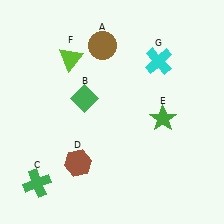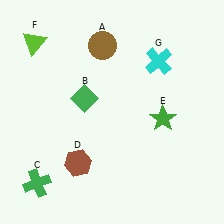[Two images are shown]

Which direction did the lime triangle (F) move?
The lime triangle (F) moved left.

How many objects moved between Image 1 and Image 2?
1 object moved between the two images.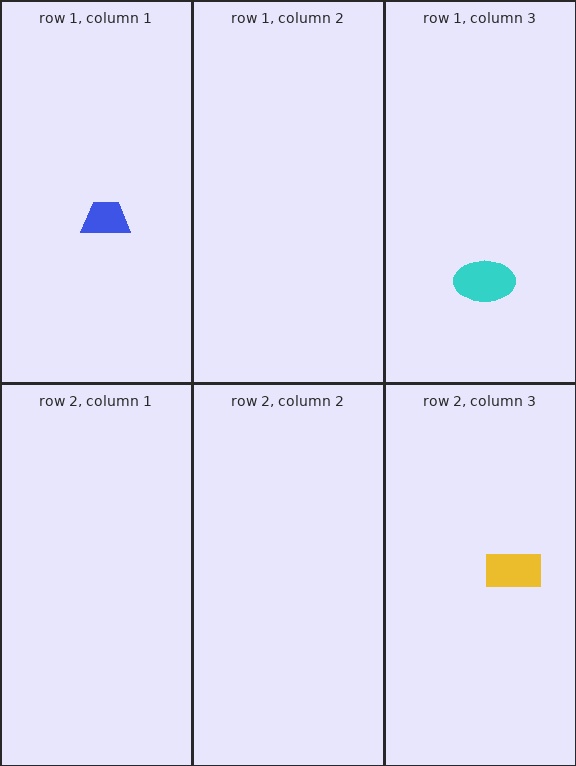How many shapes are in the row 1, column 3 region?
1.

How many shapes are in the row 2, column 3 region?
1.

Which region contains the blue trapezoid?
The row 1, column 1 region.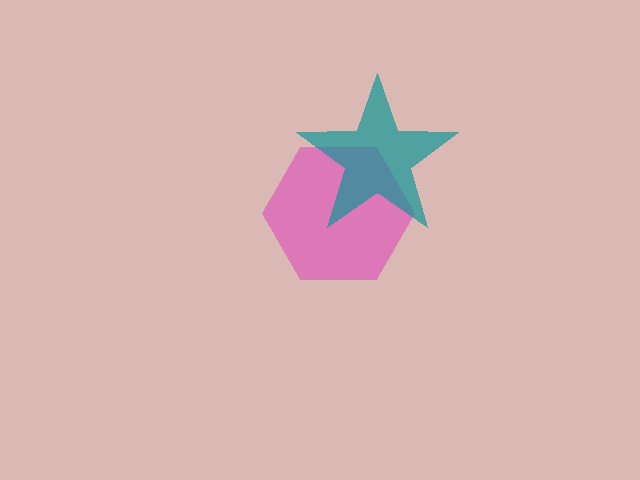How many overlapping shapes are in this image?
There are 2 overlapping shapes in the image.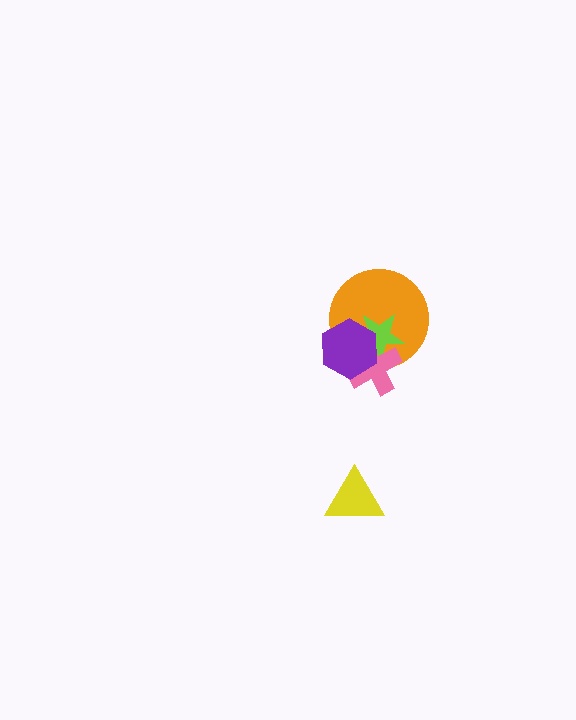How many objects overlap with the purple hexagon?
3 objects overlap with the purple hexagon.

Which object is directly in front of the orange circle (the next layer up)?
The lime star is directly in front of the orange circle.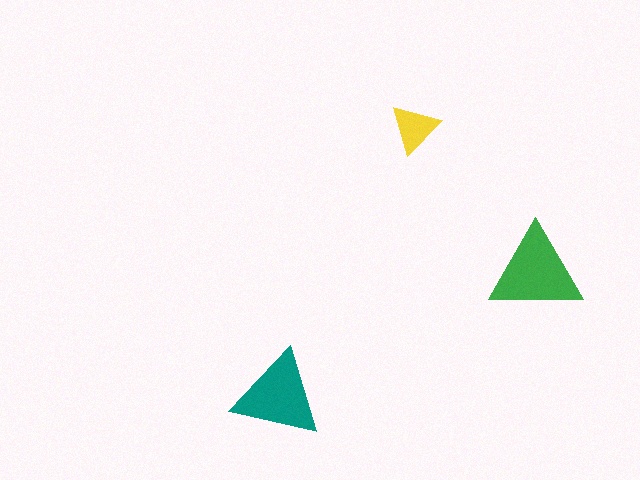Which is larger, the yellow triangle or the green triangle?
The green one.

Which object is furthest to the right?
The green triangle is rightmost.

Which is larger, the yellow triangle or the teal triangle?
The teal one.